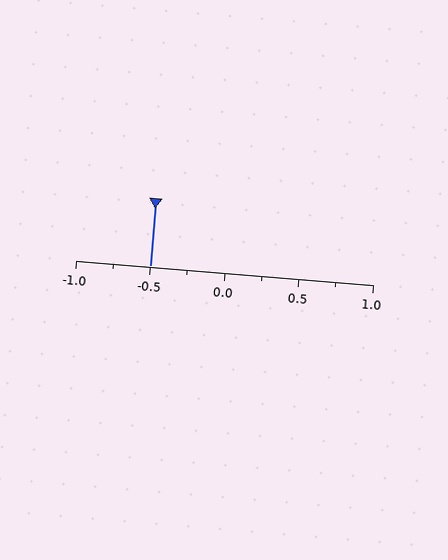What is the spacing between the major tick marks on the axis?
The major ticks are spaced 0.5 apart.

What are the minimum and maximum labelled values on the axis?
The axis runs from -1.0 to 1.0.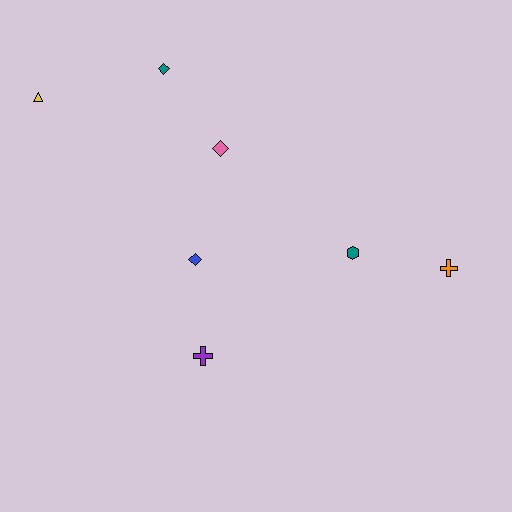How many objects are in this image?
There are 7 objects.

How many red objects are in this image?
There are no red objects.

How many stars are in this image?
There are no stars.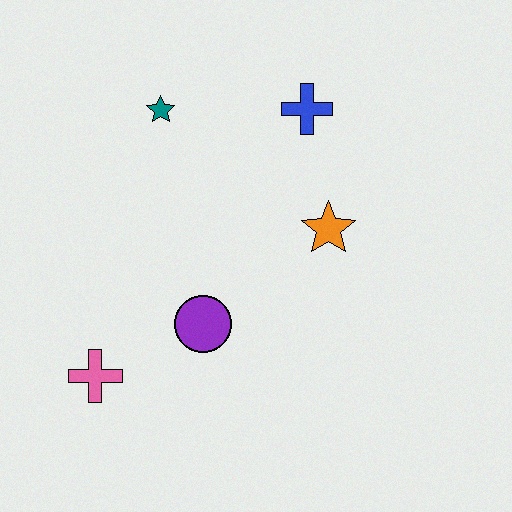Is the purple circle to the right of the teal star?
Yes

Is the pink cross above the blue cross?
No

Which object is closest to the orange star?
The blue cross is closest to the orange star.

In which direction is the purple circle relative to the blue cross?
The purple circle is below the blue cross.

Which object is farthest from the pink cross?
The blue cross is farthest from the pink cross.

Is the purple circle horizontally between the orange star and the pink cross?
Yes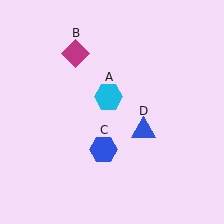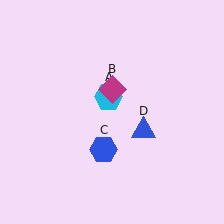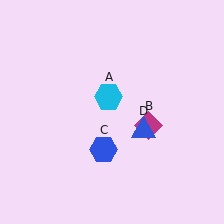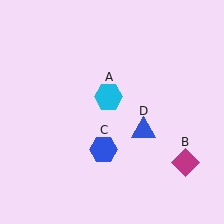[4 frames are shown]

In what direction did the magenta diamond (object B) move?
The magenta diamond (object B) moved down and to the right.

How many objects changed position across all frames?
1 object changed position: magenta diamond (object B).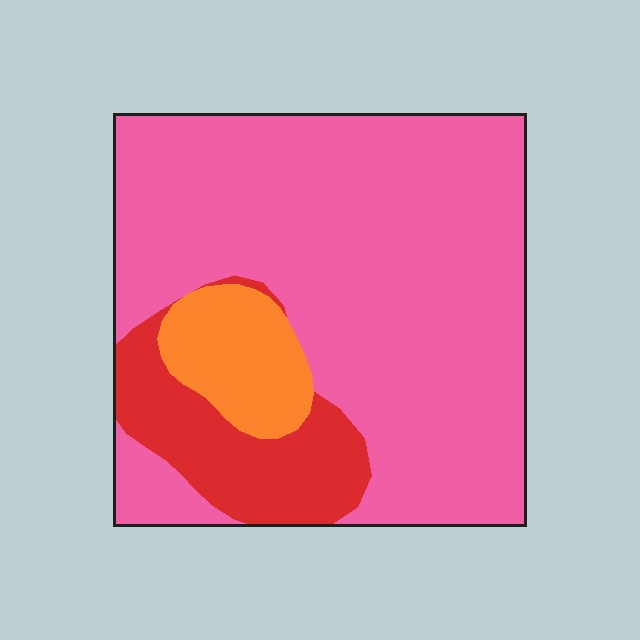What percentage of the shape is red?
Red covers about 15% of the shape.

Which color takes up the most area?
Pink, at roughly 75%.